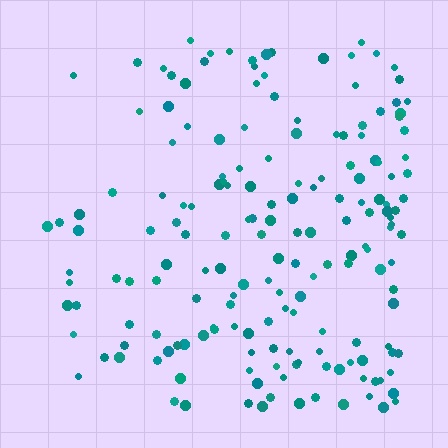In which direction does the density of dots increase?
From left to right, with the right side densest.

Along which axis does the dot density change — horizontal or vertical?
Horizontal.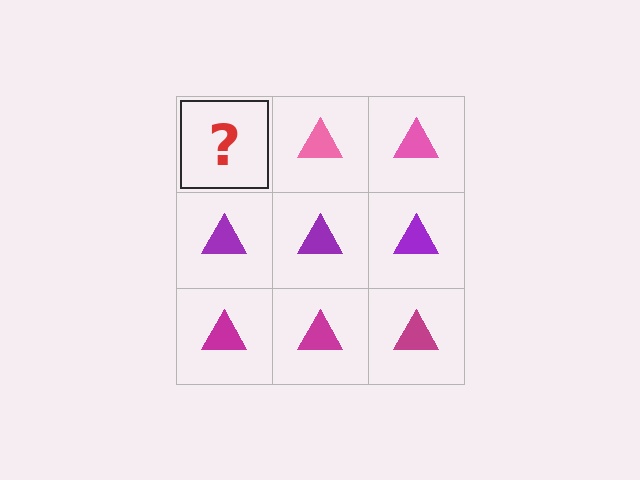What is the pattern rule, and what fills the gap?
The rule is that each row has a consistent color. The gap should be filled with a pink triangle.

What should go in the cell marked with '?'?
The missing cell should contain a pink triangle.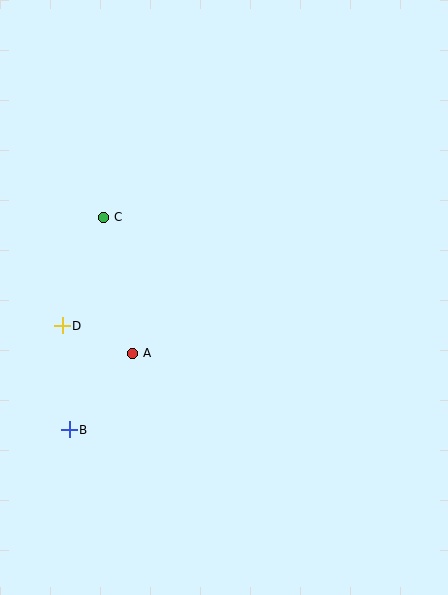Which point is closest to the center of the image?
Point A at (133, 353) is closest to the center.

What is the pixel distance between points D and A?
The distance between D and A is 76 pixels.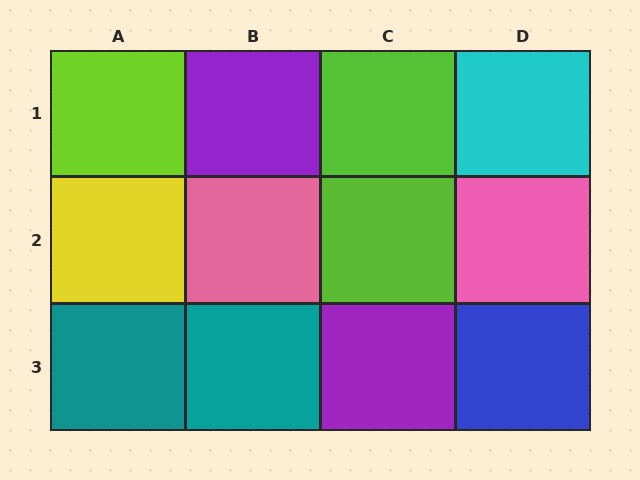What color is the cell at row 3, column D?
Blue.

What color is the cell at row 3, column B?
Teal.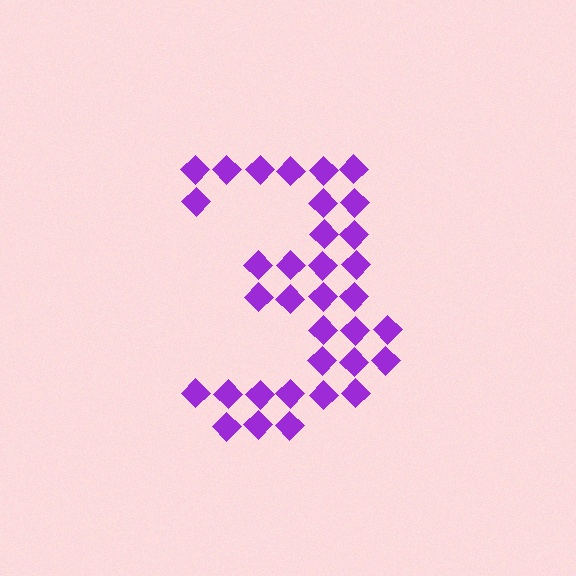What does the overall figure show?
The overall figure shows the digit 3.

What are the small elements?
The small elements are diamonds.